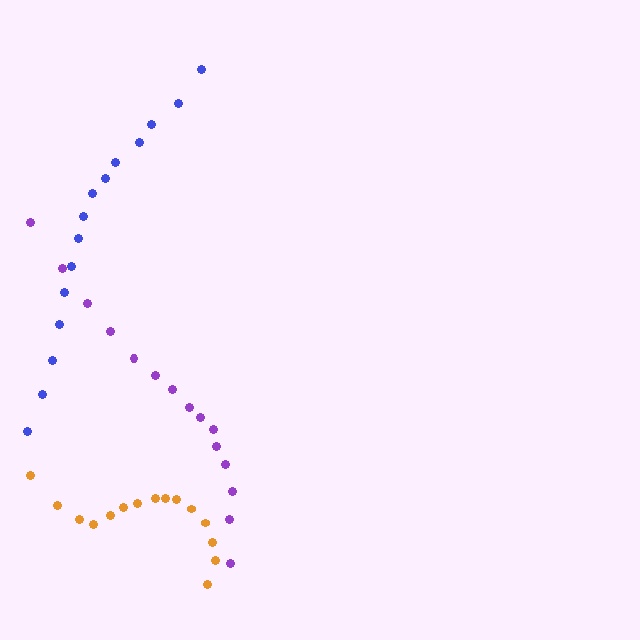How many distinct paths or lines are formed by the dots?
There are 3 distinct paths.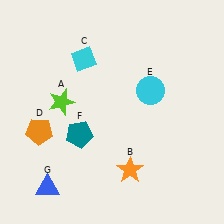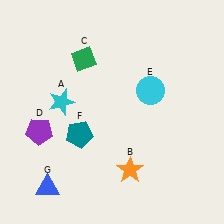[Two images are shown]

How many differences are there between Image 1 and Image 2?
There are 3 differences between the two images.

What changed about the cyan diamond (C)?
In Image 1, C is cyan. In Image 2, it changed to green.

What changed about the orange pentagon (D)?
In Image 1, D is orange. In Image 2, it changed to purple.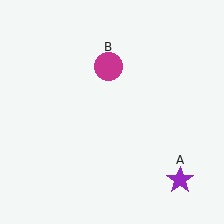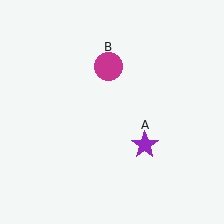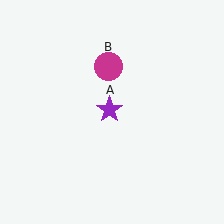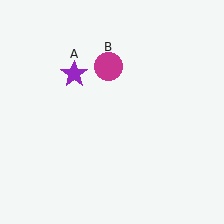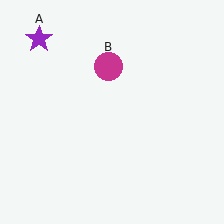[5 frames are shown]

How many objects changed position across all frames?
1 object changed position: purple star (object A).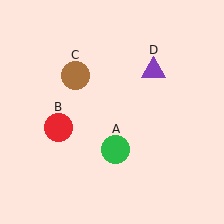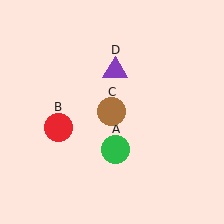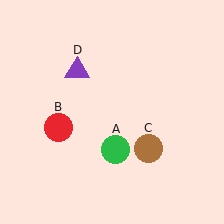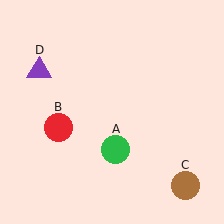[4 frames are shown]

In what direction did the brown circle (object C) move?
The brown circle (object C) moved down and to the right.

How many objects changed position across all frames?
2 objects changed position: brown circle (object C), purple triangle (object D).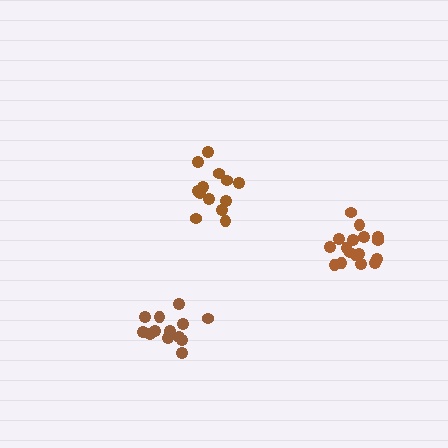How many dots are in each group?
Group 1: 13 dots, Group 2: 17 dots, Group 3: 13 dots (43 total).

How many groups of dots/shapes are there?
There are 3 groups.